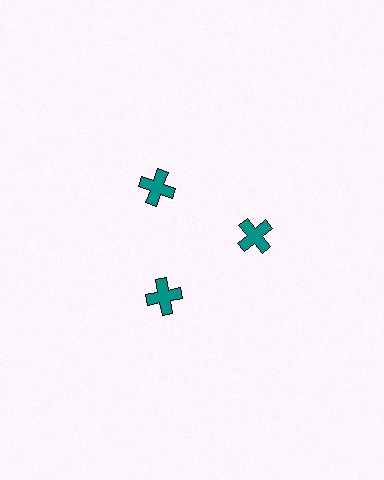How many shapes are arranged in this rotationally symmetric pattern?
There are 3 shapes, arranged in 3 groups of 1.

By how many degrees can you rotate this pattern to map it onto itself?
The pattern maps onto itself every 120 degrees of rotation.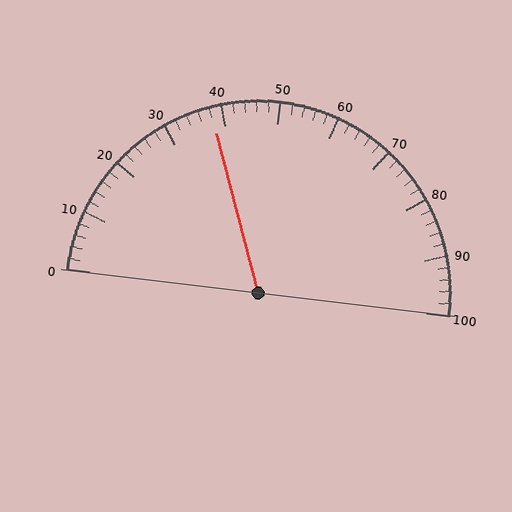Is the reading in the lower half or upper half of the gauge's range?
The reading is in the lower half of the range (0 to 100).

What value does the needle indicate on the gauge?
The needle indicates approximately 38.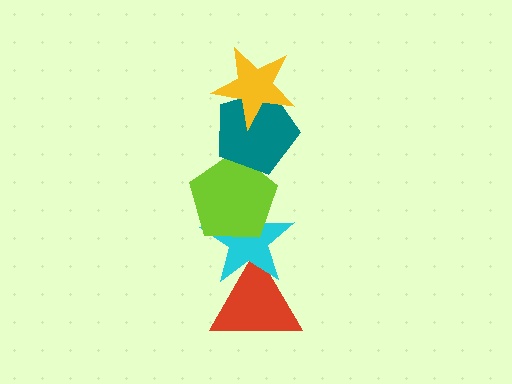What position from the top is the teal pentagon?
The teal pentagon is 2nd from the top.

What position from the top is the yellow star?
The yellow star is 1st from the top.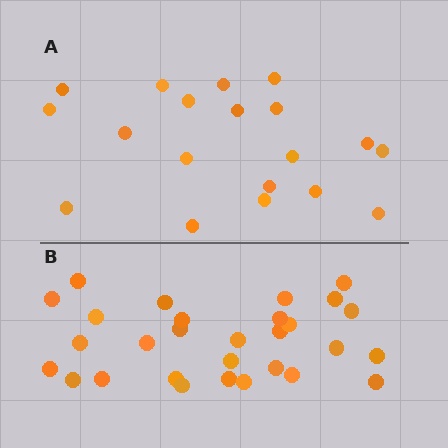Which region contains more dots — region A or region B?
Region B (the bottom region) has more dots.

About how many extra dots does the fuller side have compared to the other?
Region B has roughly 10 or so more dots than region A.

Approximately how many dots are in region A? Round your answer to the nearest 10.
About 20 dots. (The exact count is 19, which rounds to 20.)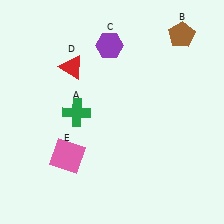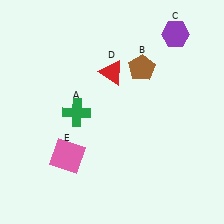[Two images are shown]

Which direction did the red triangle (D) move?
The red triangle (D) moved right.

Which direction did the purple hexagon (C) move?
The purple hexagon (C) moved right.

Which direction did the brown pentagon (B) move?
The brown pentagon (B) moved left.